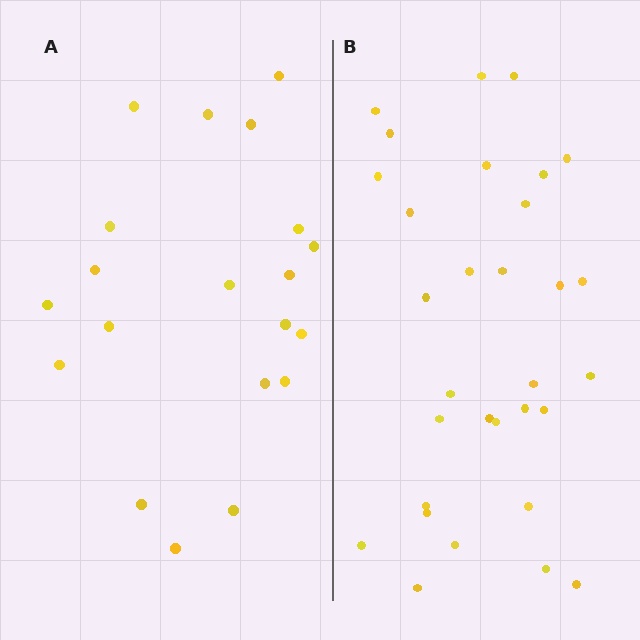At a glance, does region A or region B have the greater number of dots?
Region B (the right region) has more dots.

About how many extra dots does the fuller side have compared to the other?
Region B has roughly 12 or so more dots than region A.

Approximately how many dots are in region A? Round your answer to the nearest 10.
About 20 dots.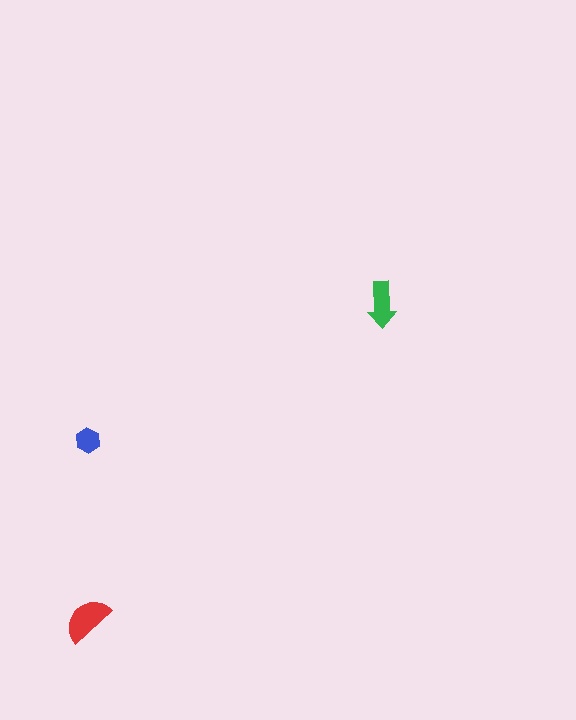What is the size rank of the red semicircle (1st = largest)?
1st.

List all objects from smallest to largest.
The blue hexagon, the green arrow, the red semicircle.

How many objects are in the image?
There are 3 objects in the image.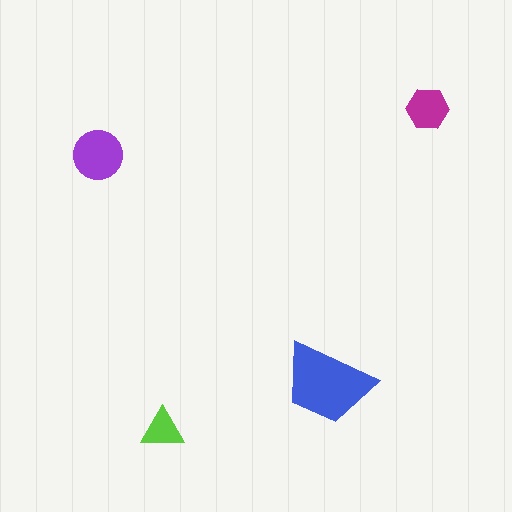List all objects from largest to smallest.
The blue trapezoid, the purple circle, the magenta hexagon, the lime triangle.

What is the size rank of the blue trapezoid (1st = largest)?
1st.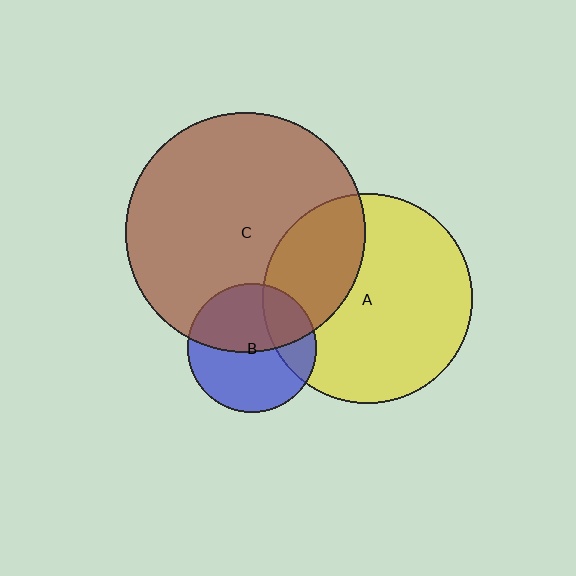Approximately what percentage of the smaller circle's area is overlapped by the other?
Approximately 30%.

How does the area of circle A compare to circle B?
Approximately 2.7 times.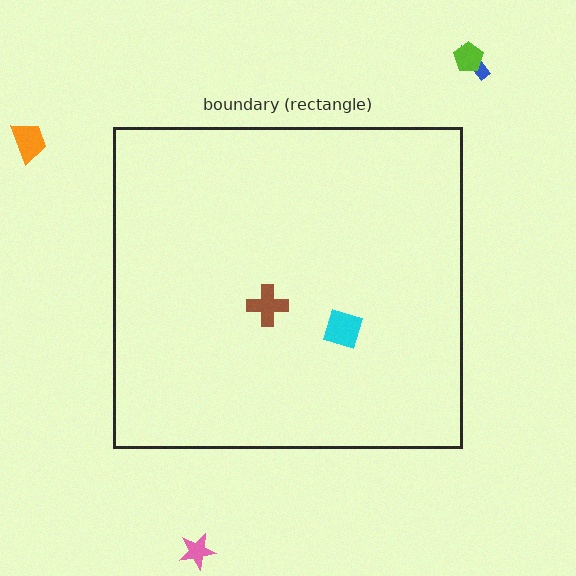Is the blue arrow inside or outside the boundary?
Outside.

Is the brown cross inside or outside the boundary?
Inside.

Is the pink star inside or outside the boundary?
Outside.